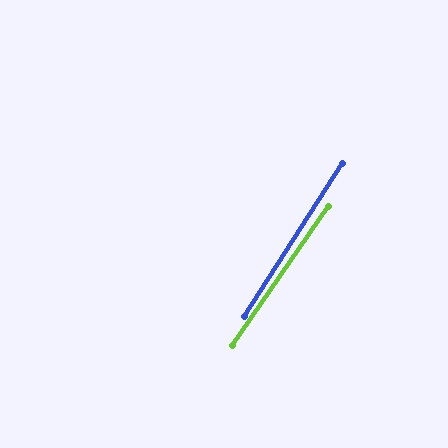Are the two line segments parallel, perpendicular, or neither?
Parallel — their directions differ by only 1.9°.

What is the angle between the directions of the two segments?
Approximately 2 degrees.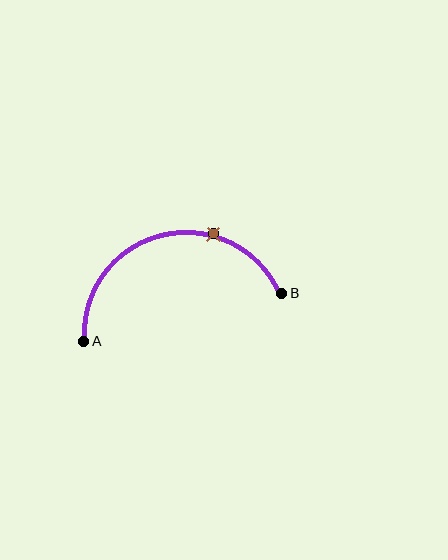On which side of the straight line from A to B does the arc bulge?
The arc bulges above the straight line connecting A and B.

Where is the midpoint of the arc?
The arc midpoint is the point on the curve farthest from the straight line joining A and B. It sits above that line.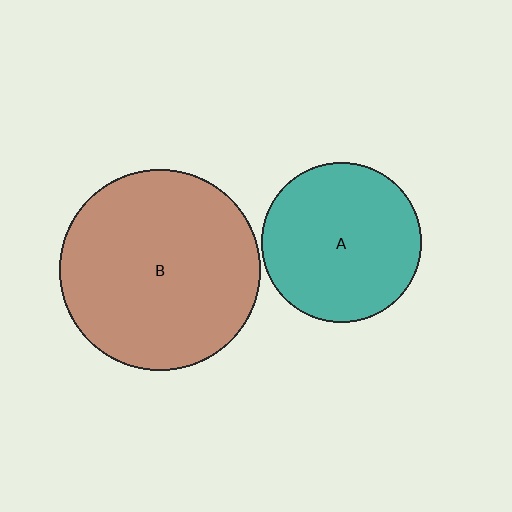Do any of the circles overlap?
No, none of the circles overlap.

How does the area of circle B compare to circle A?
Approximately 1.6 times.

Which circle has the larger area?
Circle B (brown).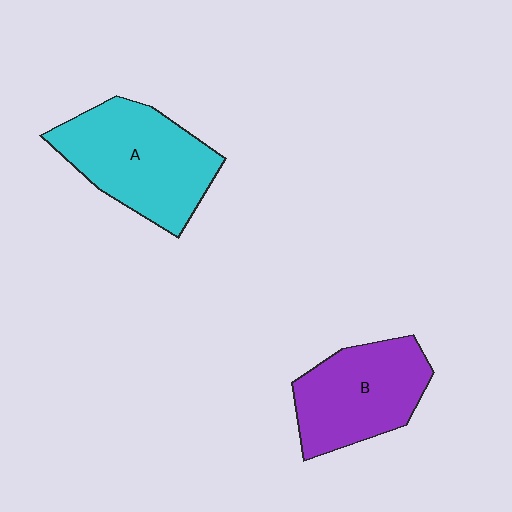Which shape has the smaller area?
Shape B (purple).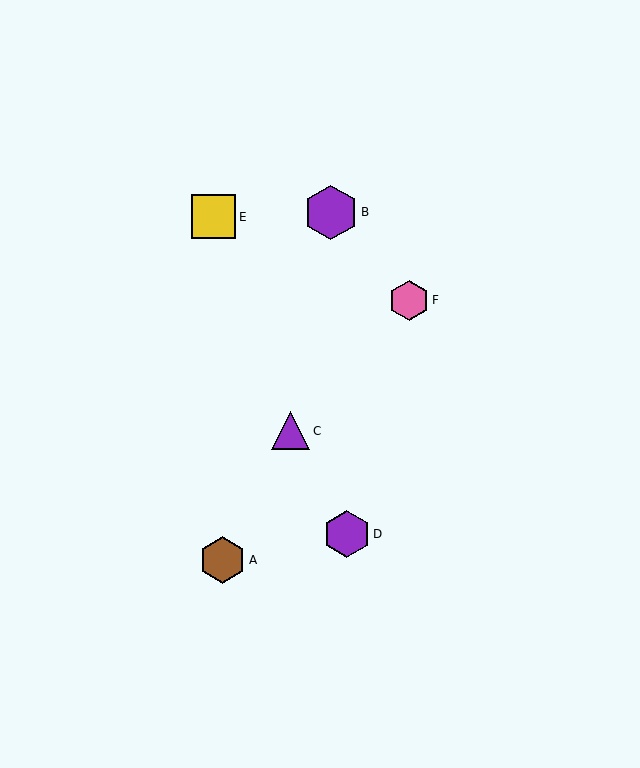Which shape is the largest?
The purple hexagon (labeled B) is the largest.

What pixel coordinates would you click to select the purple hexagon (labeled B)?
Click at (331, 213) to select the purple hexagon B.